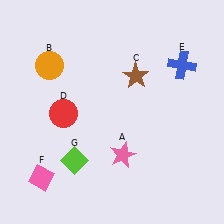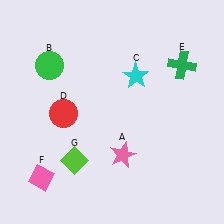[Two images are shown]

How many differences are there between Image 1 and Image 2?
There are 3 differences between the two images.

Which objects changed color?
B changed from orange to green. C changed from brown to cyan. E changed from blue to green.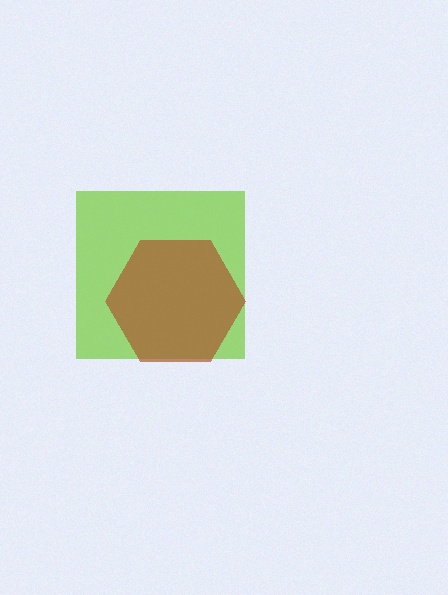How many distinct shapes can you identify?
There are 2 distinct shapes: a lime square, a brown hexagon.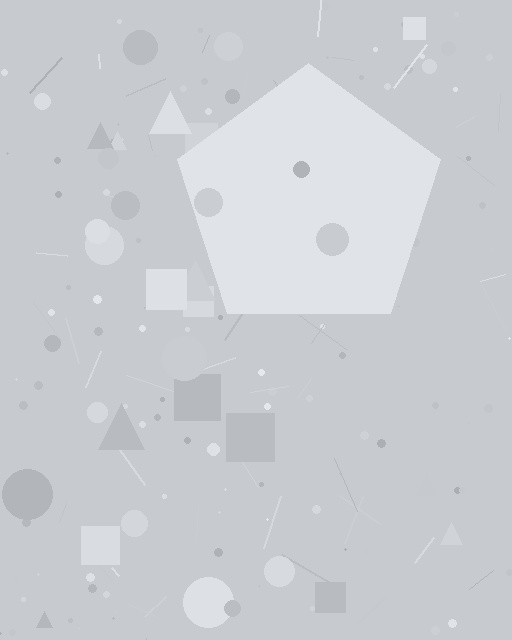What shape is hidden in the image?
A pentagon is hidden in the image.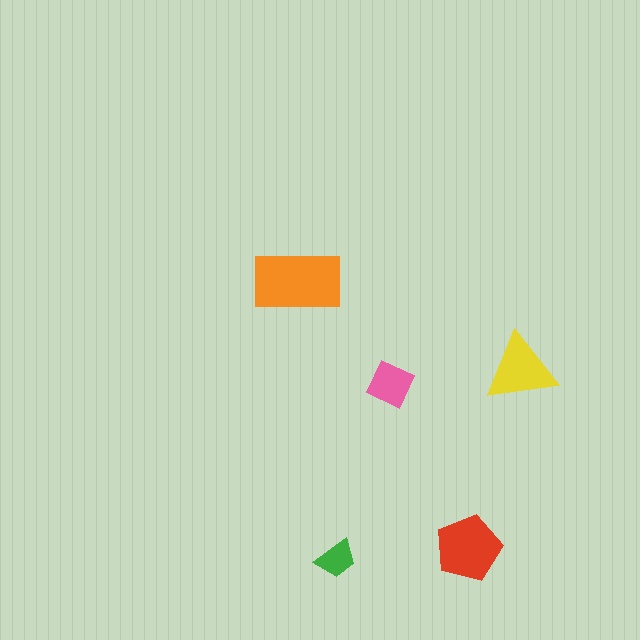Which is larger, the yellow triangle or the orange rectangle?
The orange rectangle.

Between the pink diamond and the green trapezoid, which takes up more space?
The pink diamond.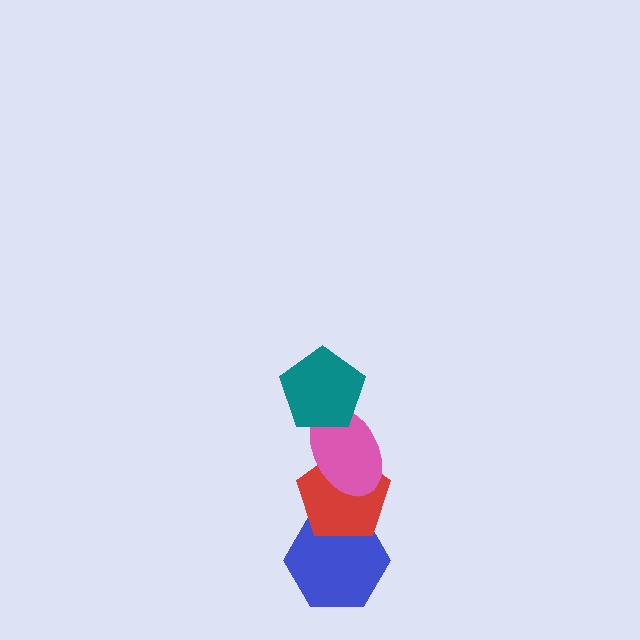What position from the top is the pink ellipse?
The pink ellipse is 2nd from the top.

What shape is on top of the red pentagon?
The pink ellipse is on top of the red pentagon.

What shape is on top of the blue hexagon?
The red pentagon is on top of the blue hexagon.